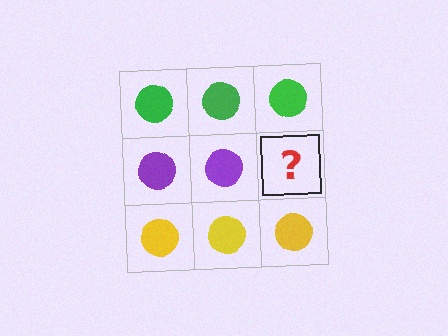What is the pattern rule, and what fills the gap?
The rule is that each row has a consistent color. The gap should be filled with a purple circle.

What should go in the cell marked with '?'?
The missing cell should contain a purple circle.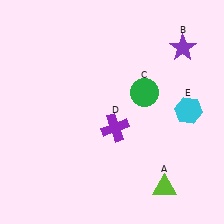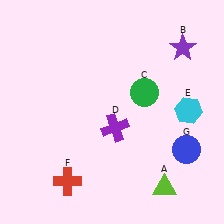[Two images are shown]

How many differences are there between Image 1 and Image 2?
There are 2 differences between the two images.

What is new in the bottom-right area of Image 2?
A blue circle (G) was added in the bottom-right area of Image 2.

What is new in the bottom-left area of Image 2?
A red cross (F) was added in the bottom-left area of Image 2.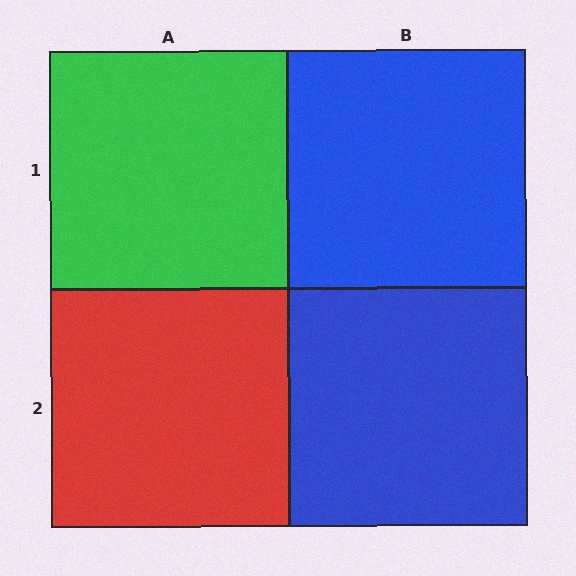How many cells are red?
1 cell is red.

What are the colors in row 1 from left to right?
Green, blue.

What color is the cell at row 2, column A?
Red.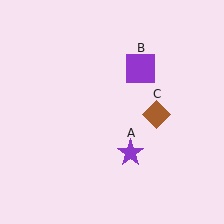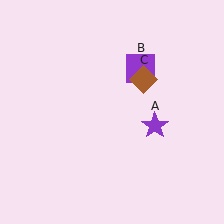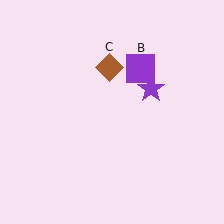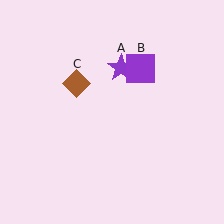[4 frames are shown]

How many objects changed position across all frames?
2 objects changed position: purple star (object A), brown diamond (object C).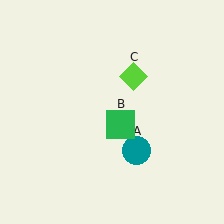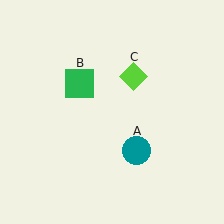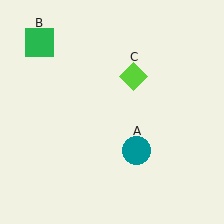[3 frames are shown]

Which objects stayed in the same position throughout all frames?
Teal circle (object A) and lime diamond (object C) remained stationary.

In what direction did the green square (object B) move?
The green square (object B) moved up and to the left.